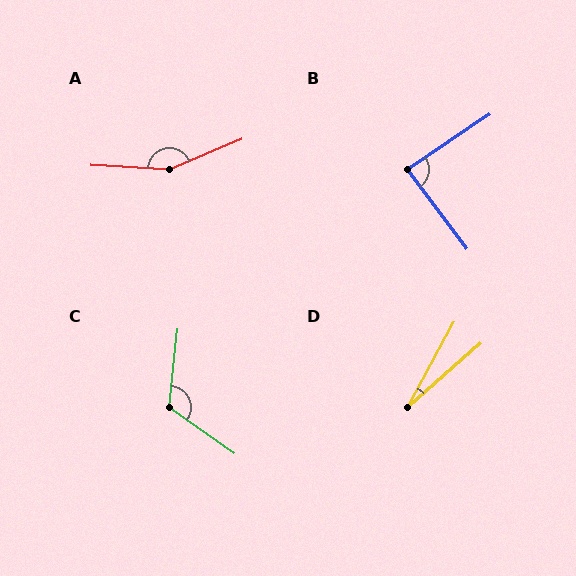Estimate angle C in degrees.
Approximately 119 degrees.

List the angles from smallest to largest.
D (20°), B (87°), C (119°), A (154°).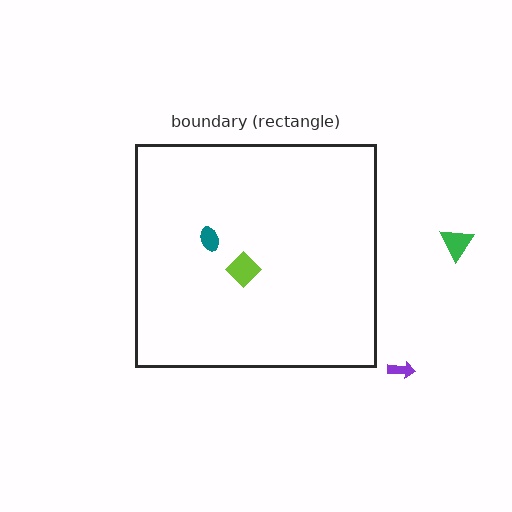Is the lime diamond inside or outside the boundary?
Inside.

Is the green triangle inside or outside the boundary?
Outside.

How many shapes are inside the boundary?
2 inside, 2 outside.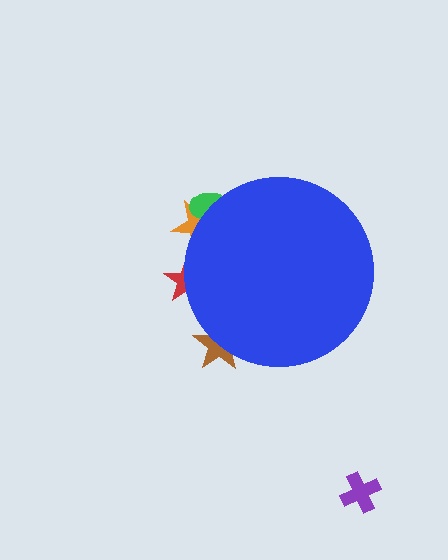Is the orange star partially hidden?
Yes, the orange star is partially hidden behind the blue circle.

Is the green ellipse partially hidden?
Yes, the green ellipse is partially hidden behind the blue circle.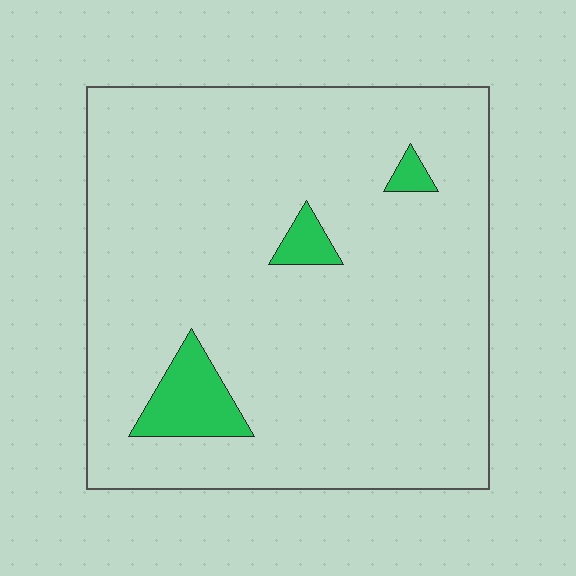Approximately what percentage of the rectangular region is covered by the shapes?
Approximately 5%.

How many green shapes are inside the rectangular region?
3.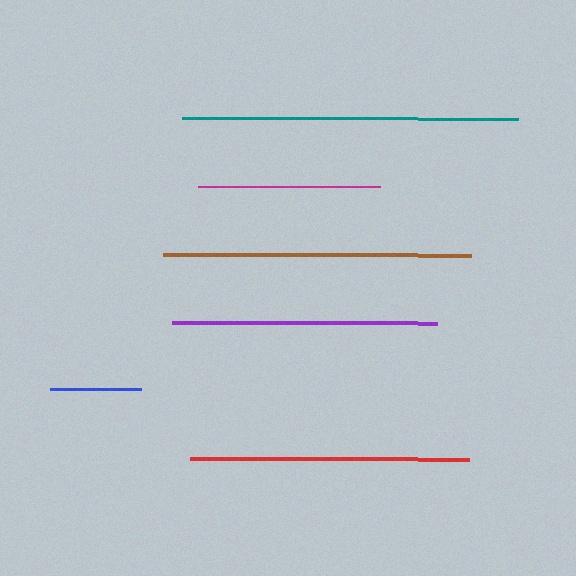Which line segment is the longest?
The teal line is the longest at approximately 335 pixels.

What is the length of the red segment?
The red segment is approximately 279 pixels long.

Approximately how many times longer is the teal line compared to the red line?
The teal line is approximately 1.2 times the length of the red line.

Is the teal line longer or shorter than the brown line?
The teal line is longer than the brown line.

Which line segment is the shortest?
The blue line is the shortest at approximately 90 pixels.